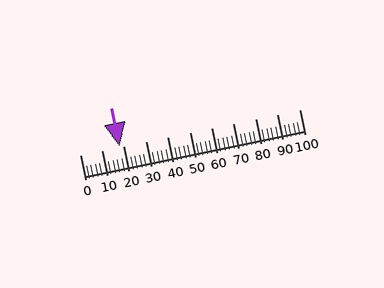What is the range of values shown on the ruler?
The ruler shows values from 0 to 100.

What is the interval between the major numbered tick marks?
The major tick marks are spaced 10 units apart.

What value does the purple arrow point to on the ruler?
The purple arrow points to approximately 18.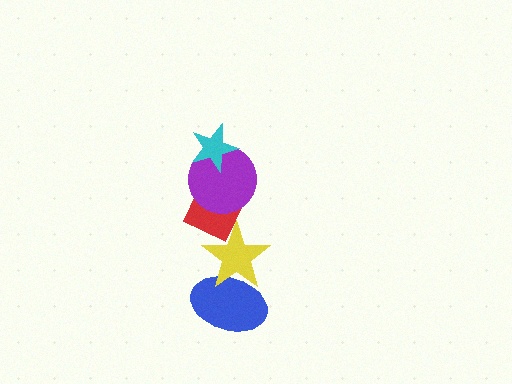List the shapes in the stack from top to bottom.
From top to bottom: the cyan star, the purple circle, the red diamond, the yellow star, the blue ellipse.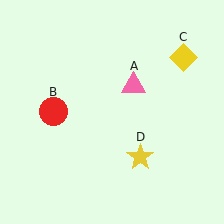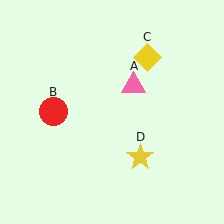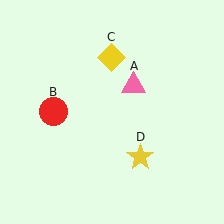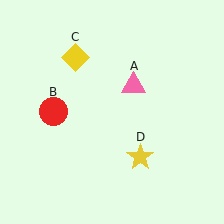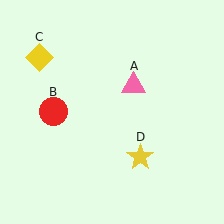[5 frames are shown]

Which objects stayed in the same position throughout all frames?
Pink triangle (object A) and red circle (object B) and yellow star (object D) remained stationary.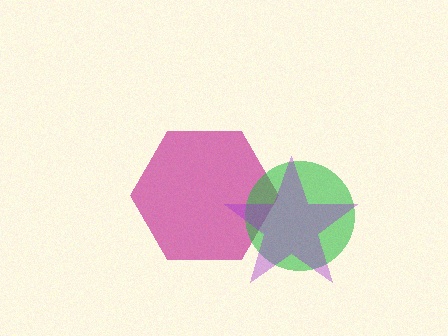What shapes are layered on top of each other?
The layered shapes are: a magenta hexagon, a green circle, a purple star.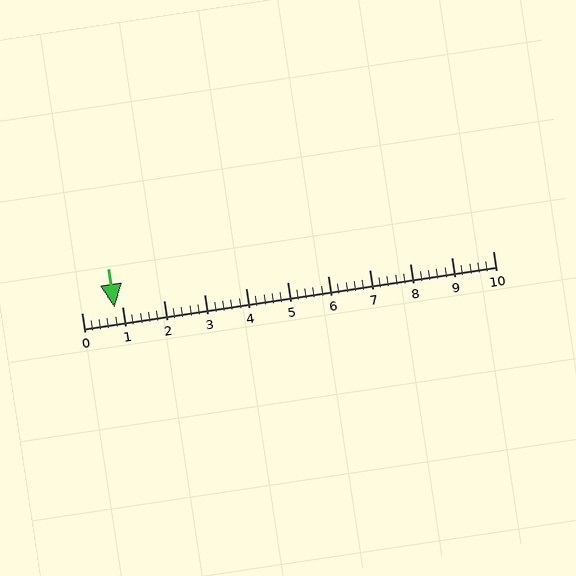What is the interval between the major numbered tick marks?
The major tick marks are spaced 1 units apart.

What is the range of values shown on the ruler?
The ruler shows values from 0 to 10.